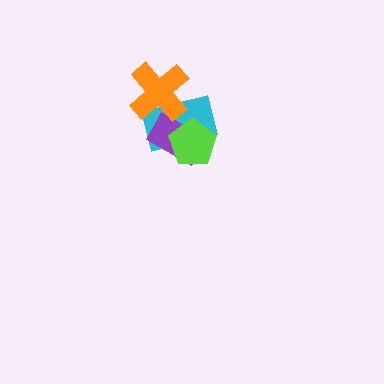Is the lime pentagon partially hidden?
No, no other shape covers it.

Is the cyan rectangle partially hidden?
Yes, it is partially covered by another shape.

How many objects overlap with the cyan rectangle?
3 objects overlap with the cyan rectangle.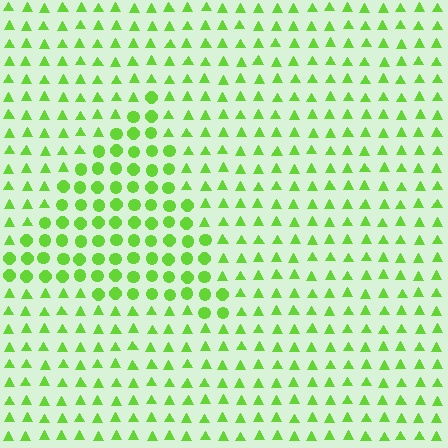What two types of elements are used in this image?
The image uses circles inside the triangle region and triangles outside it.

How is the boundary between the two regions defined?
The boundary is defined by a change in element shape: circles inside vs. triangles outside. All elements share the same color and spacing.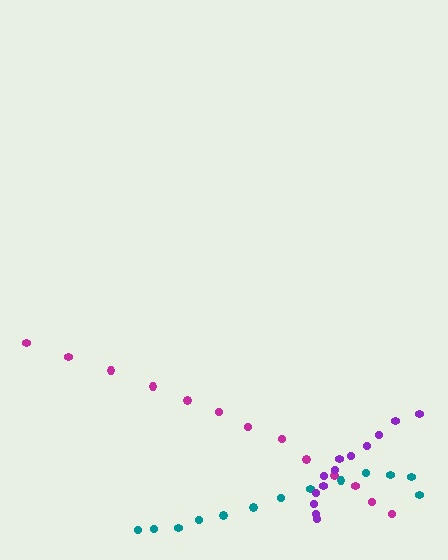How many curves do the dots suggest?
There are 3 distinct paths.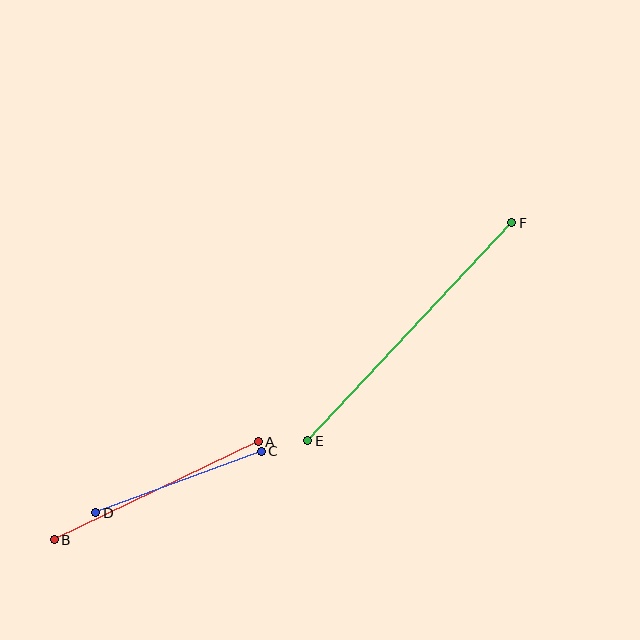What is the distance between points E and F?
The distance is approximately 299 pixels.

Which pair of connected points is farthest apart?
Points E and F are farthest apart.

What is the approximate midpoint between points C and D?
The midpoint is at approximately (178, 482) pixels.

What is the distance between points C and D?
The distance is approximately 177 pixels.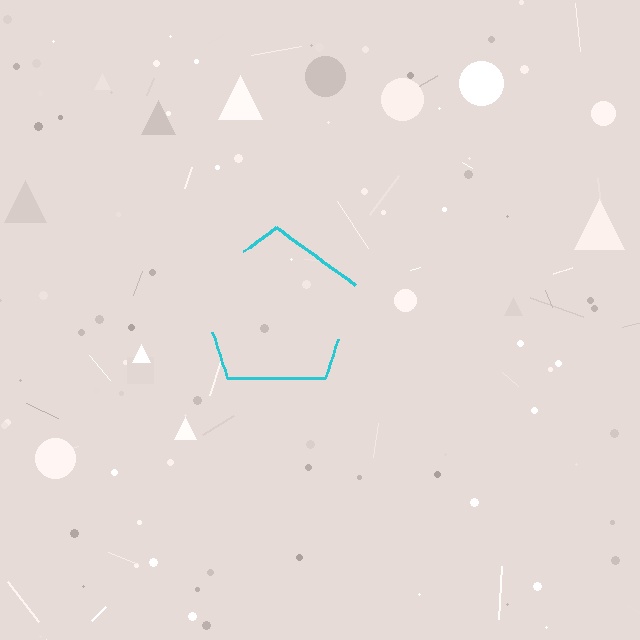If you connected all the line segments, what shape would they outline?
They would outline a pentagon.